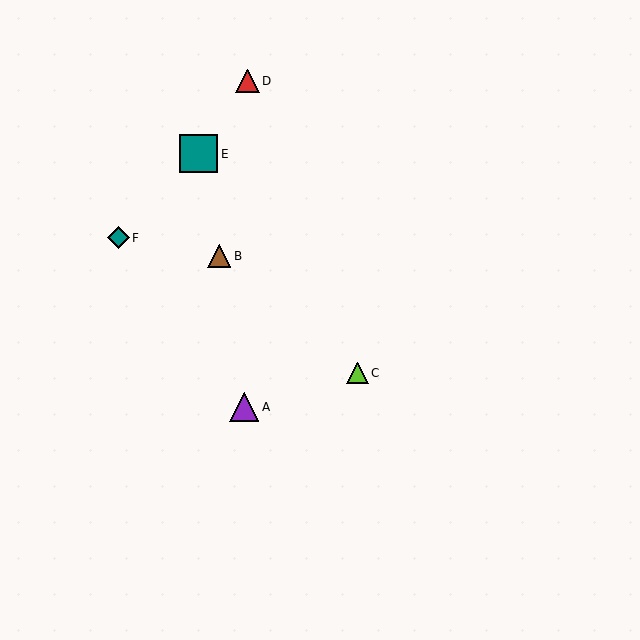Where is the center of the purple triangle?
The center of the purple triangle is at (244, 407).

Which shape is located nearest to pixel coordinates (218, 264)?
The brown triangle (labeled B) at (219, 256) is nearest to that location.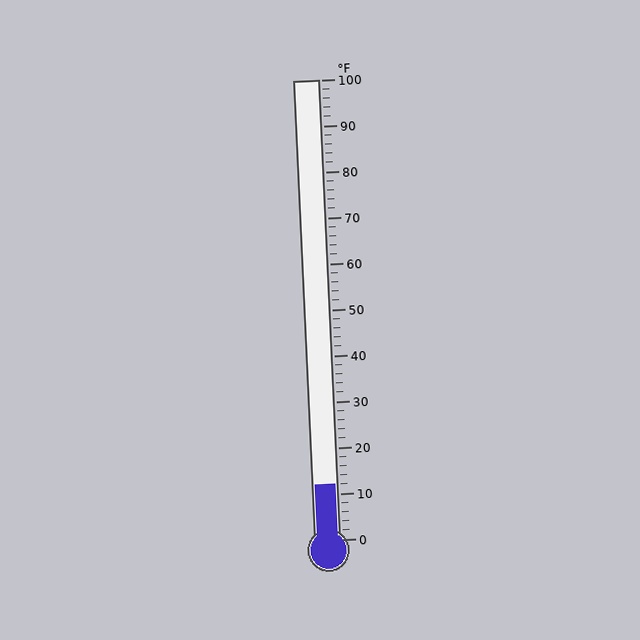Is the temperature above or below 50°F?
The temperature is below 50°F.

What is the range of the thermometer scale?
The thermometer scale ranges from 0°F to 100°F.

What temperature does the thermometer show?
The thermometer shows approximately 12°F.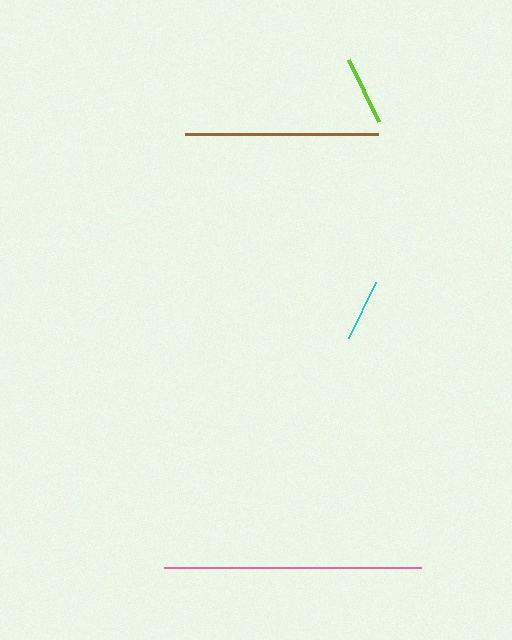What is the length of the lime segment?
The lime segment is approximately 69 pixels long.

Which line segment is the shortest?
The cyan line is the shortest at approximately 63 pixels.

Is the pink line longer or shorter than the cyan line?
The pink line is longer than the cyan line.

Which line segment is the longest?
The pink line is the longest at approximately 256 pixels.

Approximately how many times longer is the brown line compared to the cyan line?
The brown line is approximately 3.1 times the length of the cyan line.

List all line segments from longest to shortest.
From longest to shortest: pink, brown, lime, cyan.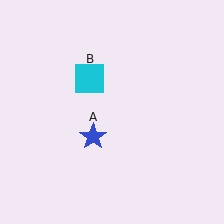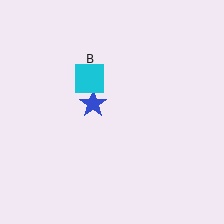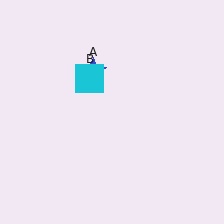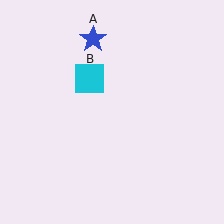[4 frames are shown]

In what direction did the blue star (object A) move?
The blue star (object A) moved up.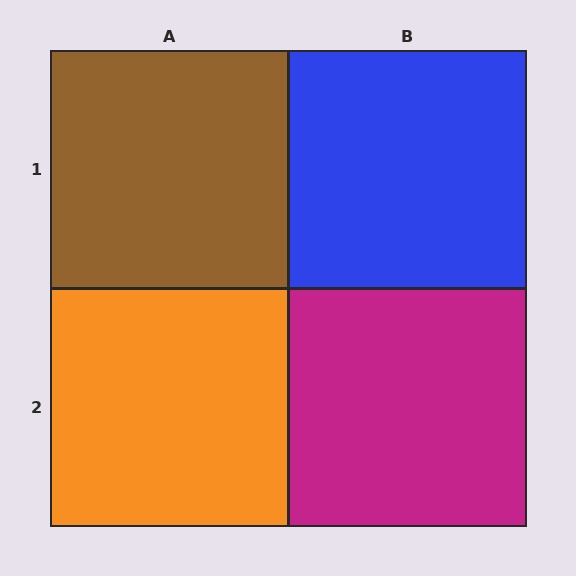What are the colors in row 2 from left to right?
Orange, magenta.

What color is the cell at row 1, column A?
Brown.